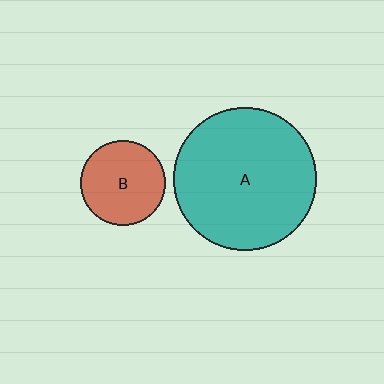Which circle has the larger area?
Circle A (teal).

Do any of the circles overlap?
No, none of the circles overlap.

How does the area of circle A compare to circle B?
Approximately 2.8 times.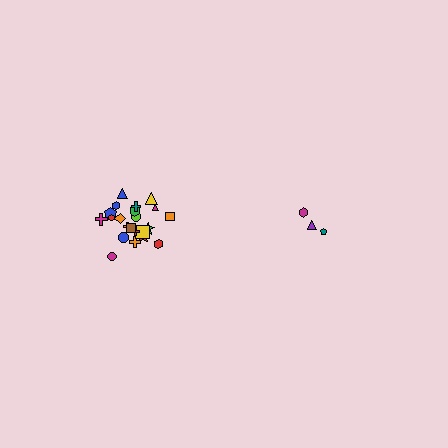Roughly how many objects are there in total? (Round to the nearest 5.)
Roughly 25 objects in total.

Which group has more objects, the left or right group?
The left group.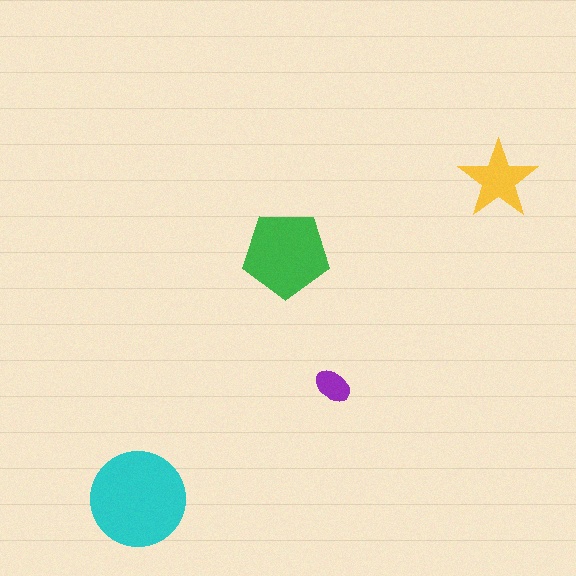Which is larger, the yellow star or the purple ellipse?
The yellow star.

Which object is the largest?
The cyan circle.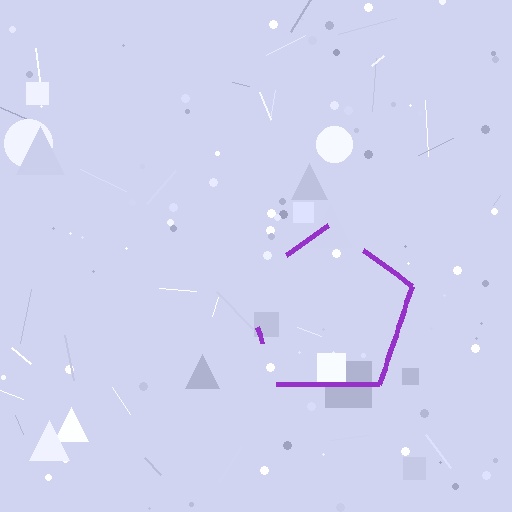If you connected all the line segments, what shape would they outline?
They would outline a pentagon.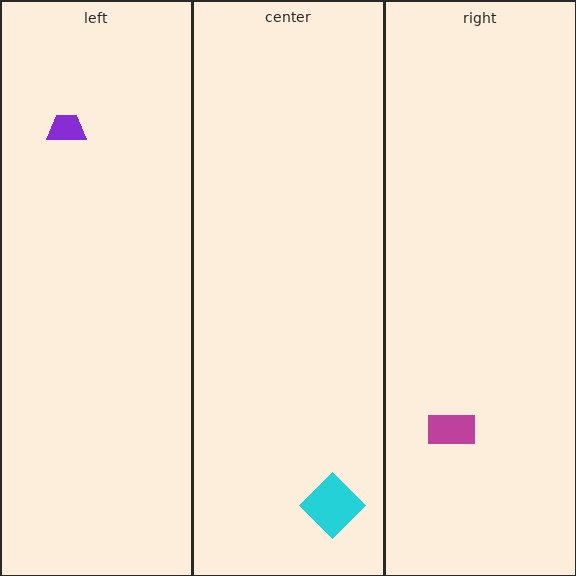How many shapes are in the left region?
1.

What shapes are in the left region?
The purple trapezoid.